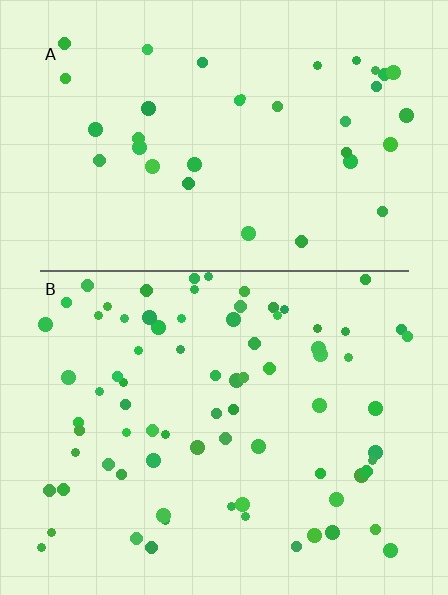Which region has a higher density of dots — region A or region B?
B (the bottom).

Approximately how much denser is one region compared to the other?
Approximately 2.1× — region B over region A.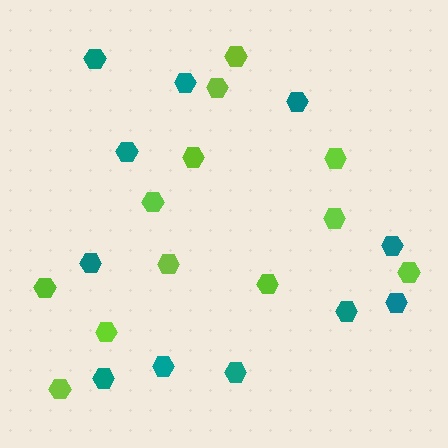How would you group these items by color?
There are 2 groups: one group of teal hexagons (11) and one group of lime hexagons (12).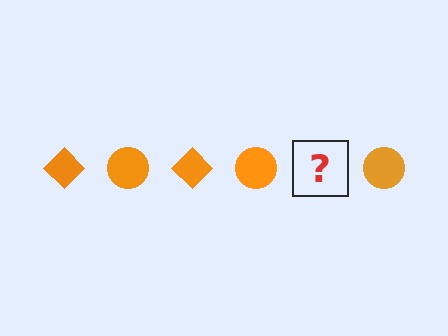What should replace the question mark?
The question mark should be replaced with an orange diamond.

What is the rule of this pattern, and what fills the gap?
The rule is that the pattern cycles through diamond, circle shapes in orange. The gap should be filled with an orange diamond.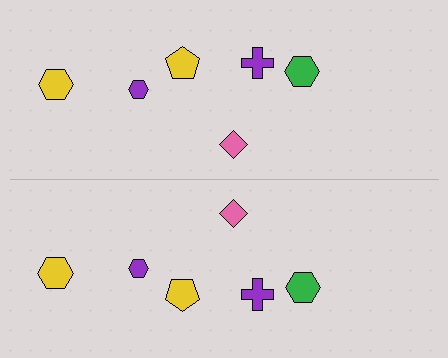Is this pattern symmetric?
Yes, this pattern has bilateral (reflection) symmetry.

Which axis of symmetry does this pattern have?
The pattern has a horizontal axis of symmetry running through the center of the image.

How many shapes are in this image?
There are 12 shapes in this image.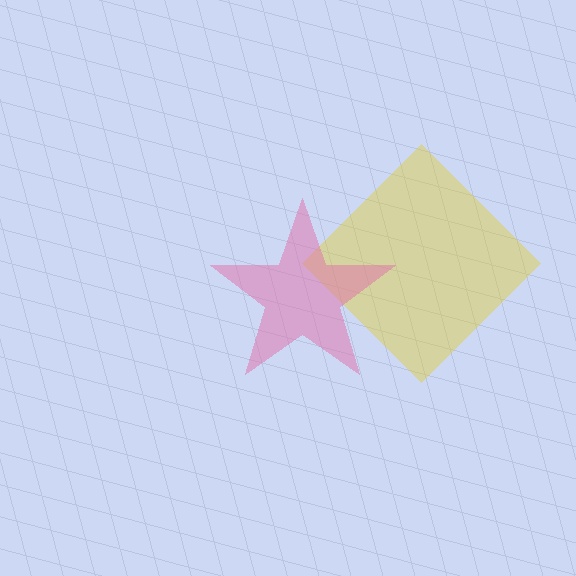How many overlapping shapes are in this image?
There are 2 overlapping shapes in the image.